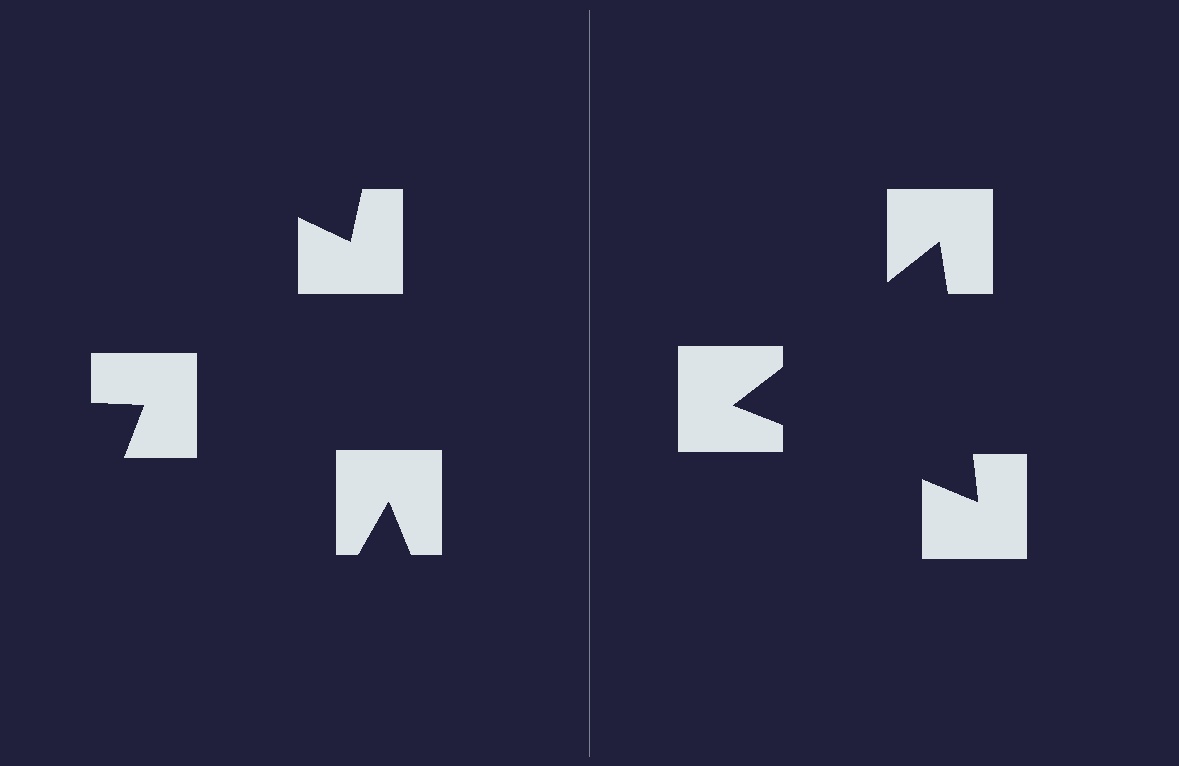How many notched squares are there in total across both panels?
6 — 3 on each side.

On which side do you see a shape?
An illusory triangle appears on the right side. On the left side the wedge cuts are rotated, so no coherent shape forms.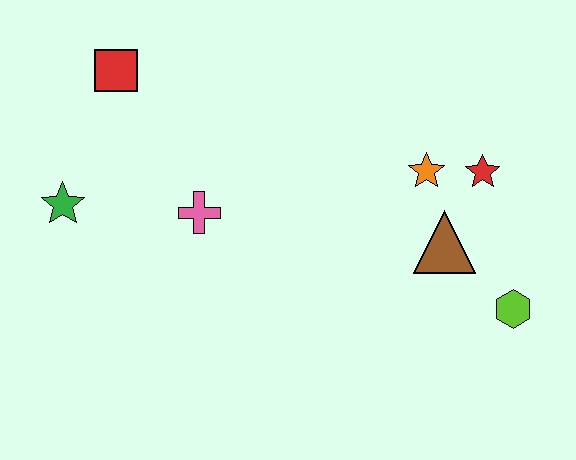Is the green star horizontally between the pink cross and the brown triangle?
No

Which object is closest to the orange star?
The red star is closest to the orange star.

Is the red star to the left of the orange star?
No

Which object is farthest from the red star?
The green star is farthest from the red star.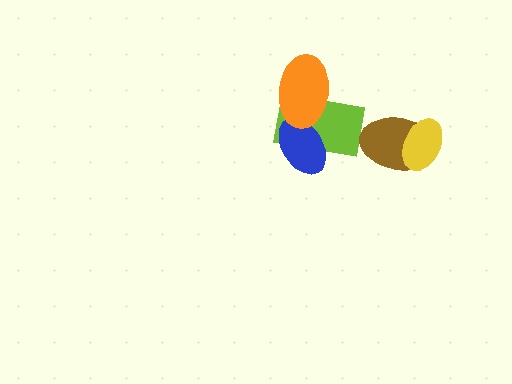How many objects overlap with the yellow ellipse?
1 object overlaps with the yellow ellipse.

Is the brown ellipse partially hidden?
Yes, it is partially covered by another shape.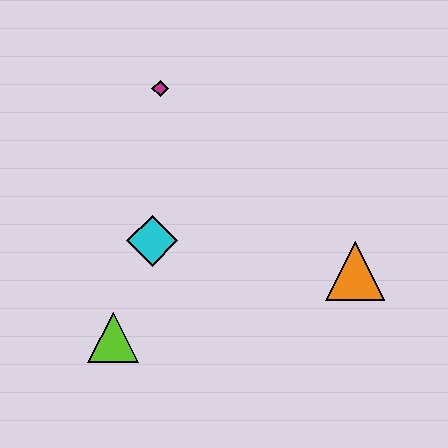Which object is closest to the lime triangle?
The cyan diamond is closest to the lime triangle.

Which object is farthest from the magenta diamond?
The orange triangle is farthest from the magenta diamond.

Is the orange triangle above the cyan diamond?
No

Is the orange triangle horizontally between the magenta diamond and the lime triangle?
No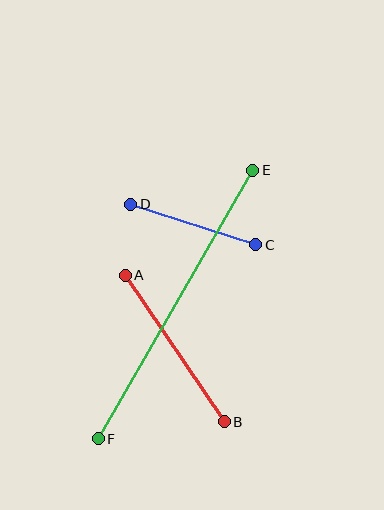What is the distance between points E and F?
The distance is approximately 310 pixels.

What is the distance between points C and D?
The distance is approximately 131 pixels.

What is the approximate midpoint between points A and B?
The midpoint is at approximately (175, 348) pixels.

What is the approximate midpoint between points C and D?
The midpoint is at approximately (193, 224) pixels.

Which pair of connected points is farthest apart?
Points E and F are farthest apart.